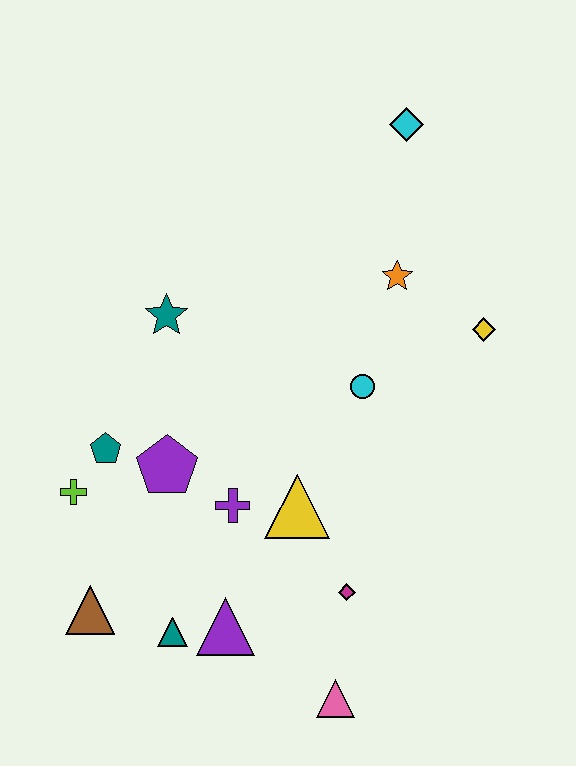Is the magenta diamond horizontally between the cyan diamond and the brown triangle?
Yes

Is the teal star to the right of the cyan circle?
No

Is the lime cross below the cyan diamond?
Yes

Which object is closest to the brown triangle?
The teal triangle is closest to the brown triangle.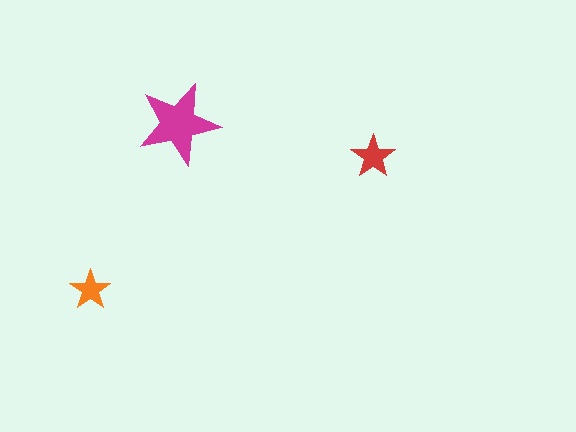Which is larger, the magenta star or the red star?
The magenta one.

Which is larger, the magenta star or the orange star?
The magenta one.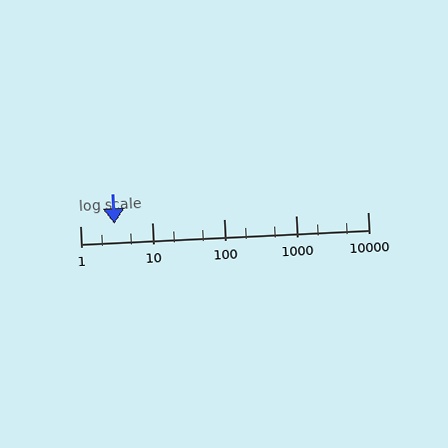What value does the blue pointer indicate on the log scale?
The pointer indicates approximately 3.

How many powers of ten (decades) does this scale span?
The scale spans 4 decades, from 1 to 10000.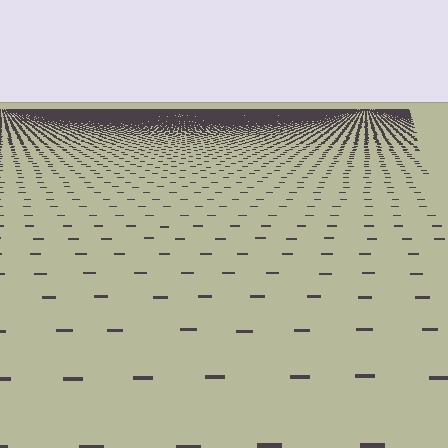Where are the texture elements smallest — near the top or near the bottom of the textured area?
Near the top.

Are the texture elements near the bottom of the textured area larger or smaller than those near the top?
Larger. Near the bottom, elements are closer to the viewer and appear at a bigger on-screen size.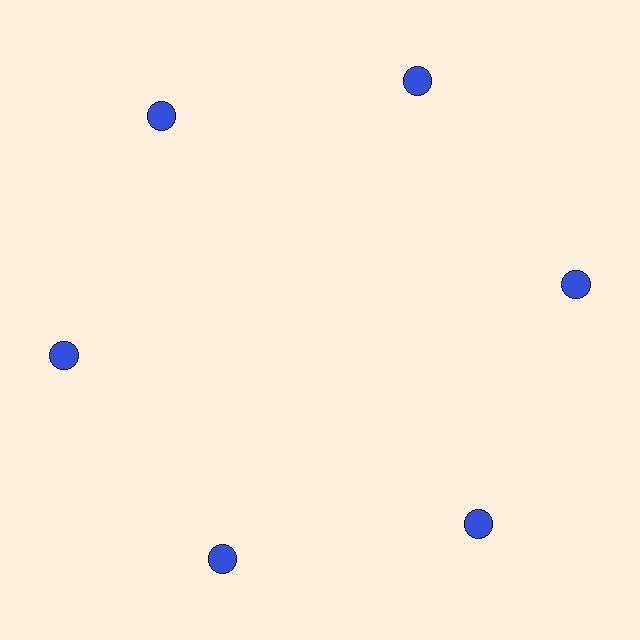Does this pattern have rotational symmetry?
Yes, this pattern has 6-fold rotational symmetry. It looks the same after rotating 60 degrees around the center.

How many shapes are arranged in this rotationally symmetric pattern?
There are 6 shapes, arranged in 6 groups of 1.